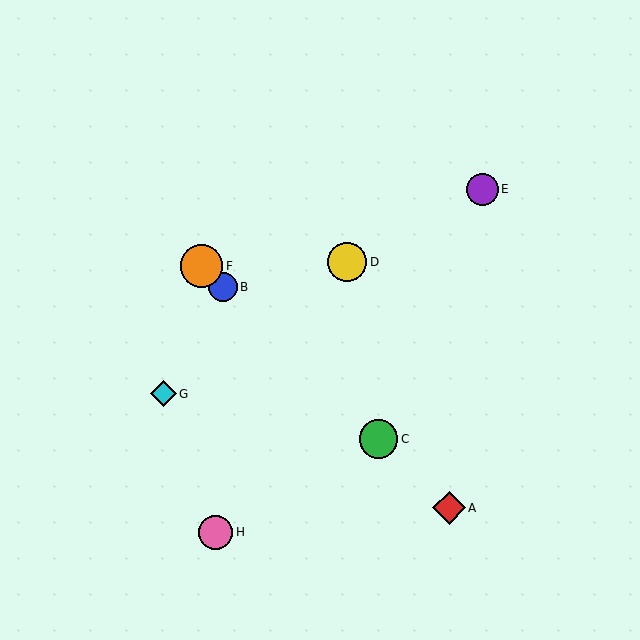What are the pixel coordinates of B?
Object B is at (223, 287).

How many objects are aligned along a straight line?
4 objects (A, B, C, F) are aligned along a straight line.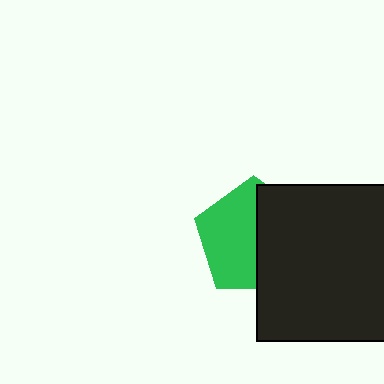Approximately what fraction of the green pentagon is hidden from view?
Roughly 48% of the green pentagon is hidden behind the black rectangle.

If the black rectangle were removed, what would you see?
You would see the complete green pentagon.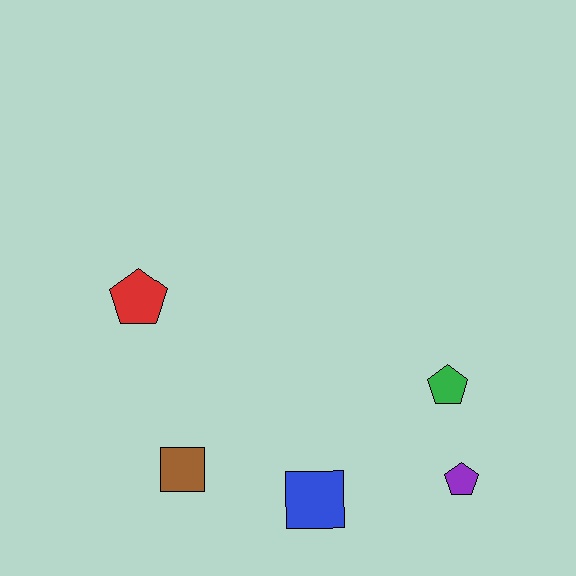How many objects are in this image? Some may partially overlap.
There are 5 objects.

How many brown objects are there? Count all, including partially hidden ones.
There is 1 brown object.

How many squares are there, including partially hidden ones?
There are 2 squares.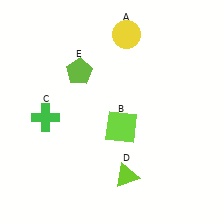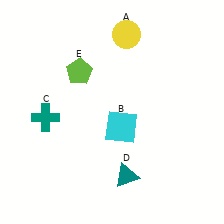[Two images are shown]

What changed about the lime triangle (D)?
In Image 1, D is lime. In Image 2, it changed to teal.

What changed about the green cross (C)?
In Image 1, C is green. In Image 2, it changed to teal.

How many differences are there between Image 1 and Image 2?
There are 3 differences between the two images.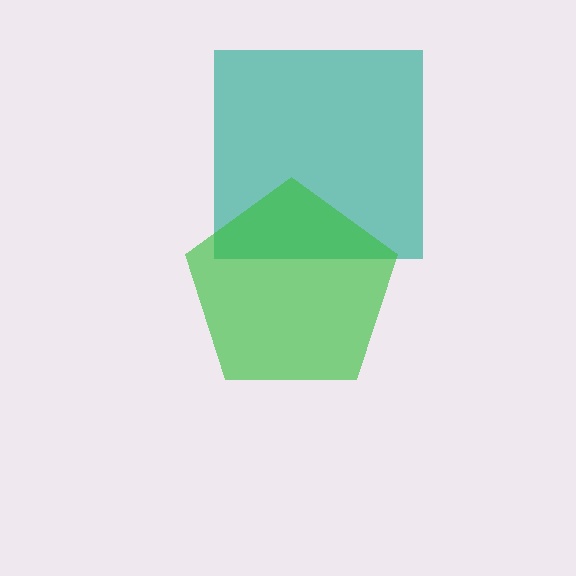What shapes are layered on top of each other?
The layered shapes are: a teal square, a green pentagon.